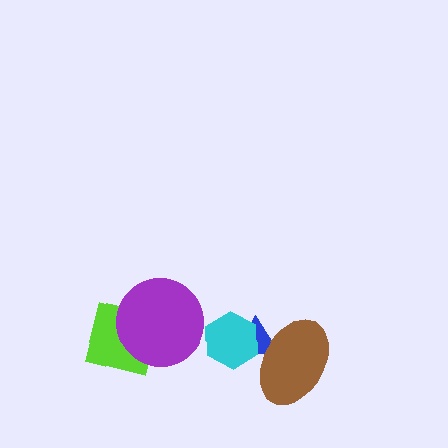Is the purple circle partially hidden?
No, no other shape covers it.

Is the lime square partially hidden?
Yes, it is partially covered by another shape.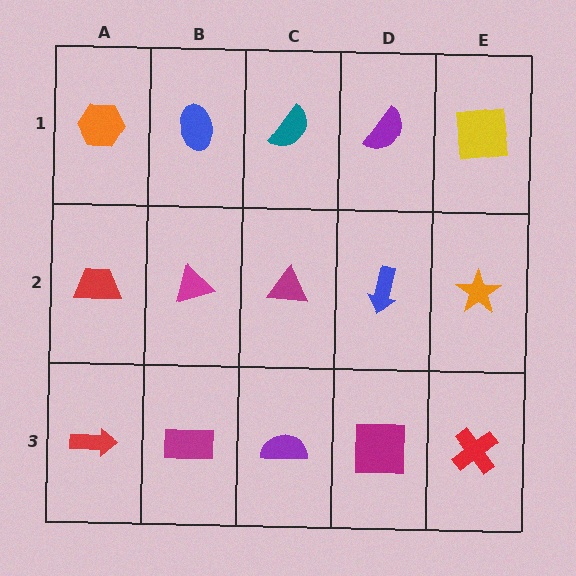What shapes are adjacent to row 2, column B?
A blue ellipse (row 1, column B), a magenta rectangle (row 3, column B), a red trapezoid (row 2, column A), a magenta triangle (row 2, column C).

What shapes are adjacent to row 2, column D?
A purple semicircle (row 1, column D), a magenta square (row 3, column D), a magenta triangle (row 2, column C), an orange star (row 2, column E).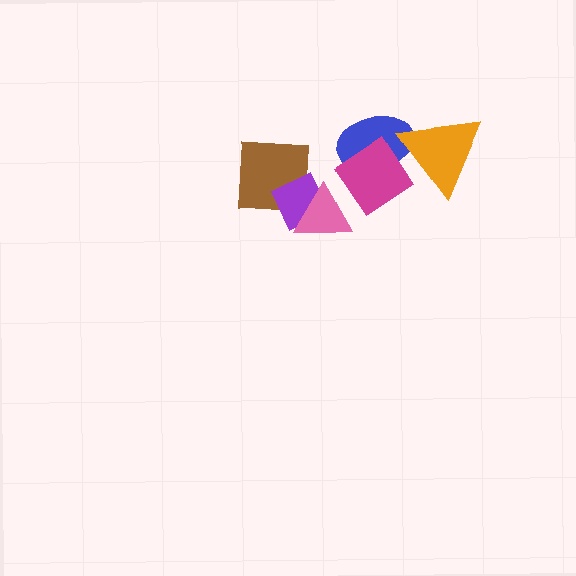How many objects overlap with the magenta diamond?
3 objects overlap with the magenta diamond.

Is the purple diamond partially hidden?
Yes, it is partially covered by another shape.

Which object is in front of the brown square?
The purple diamond is in front of the brown square.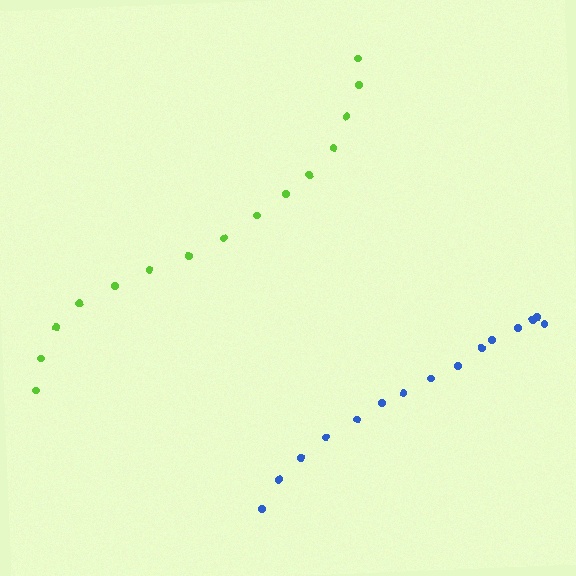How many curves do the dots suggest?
There are 2 distinct paths.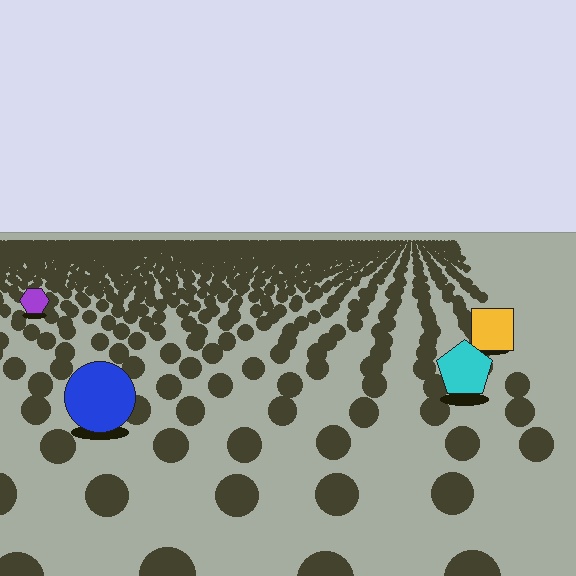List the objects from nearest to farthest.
From nearest to farthest: the blue circle, the cyan pentagon, the yellow square, the purple hexagon.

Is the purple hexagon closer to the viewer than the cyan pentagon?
No. The cyan pentagon is closer — you can tell from the texture gradient: the ground texture is coarser near it.